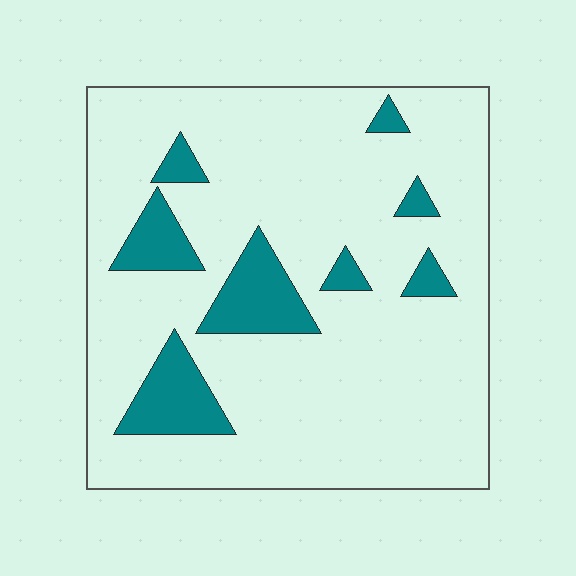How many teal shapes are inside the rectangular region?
8.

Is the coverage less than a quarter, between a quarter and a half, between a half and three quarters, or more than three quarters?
Less than a quarter.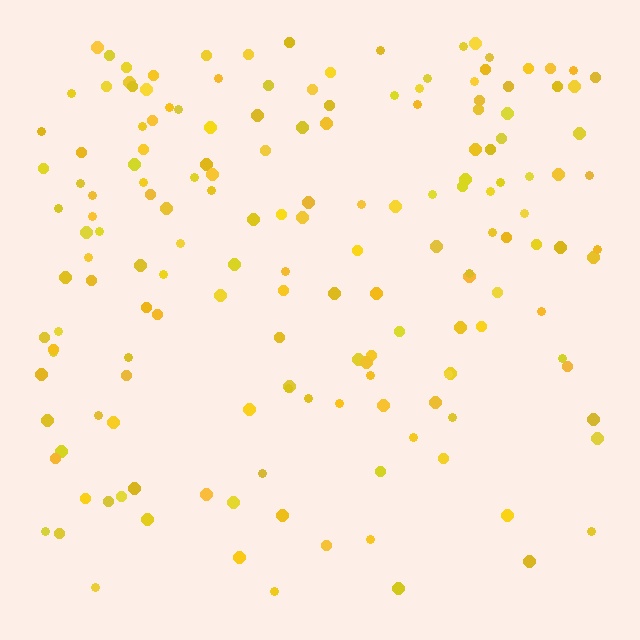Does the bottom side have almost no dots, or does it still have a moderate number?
Still a moderate number, just noticeably fewer than the top.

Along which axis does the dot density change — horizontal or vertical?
Vertical.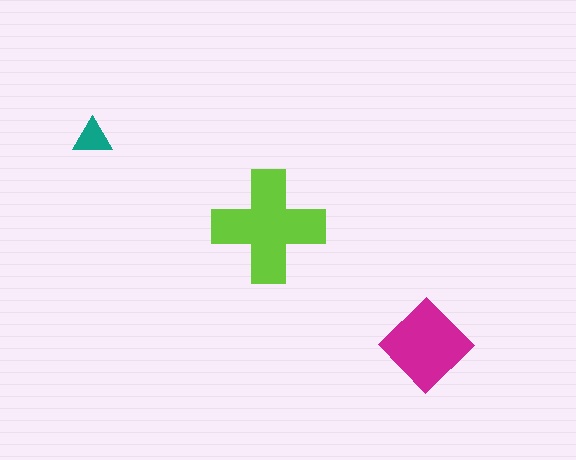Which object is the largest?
The lime cross.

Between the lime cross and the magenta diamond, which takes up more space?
The lime cross.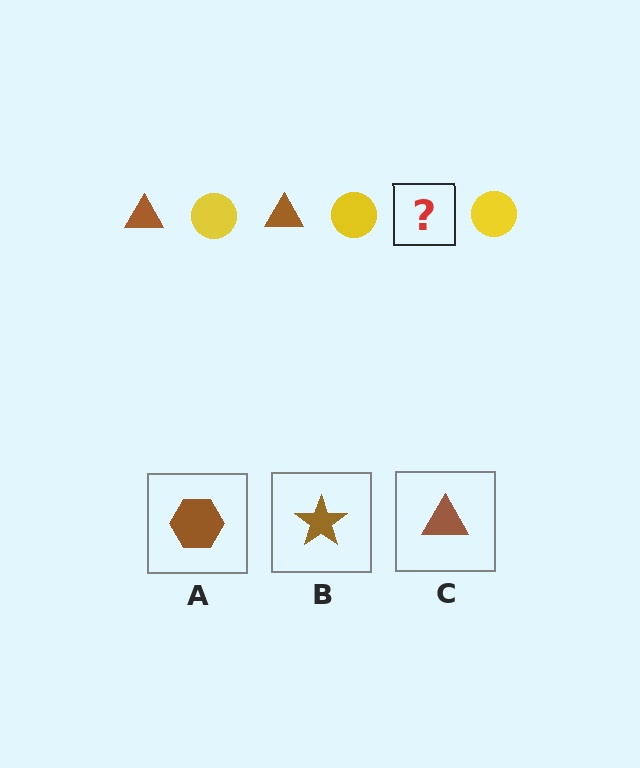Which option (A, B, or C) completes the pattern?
C.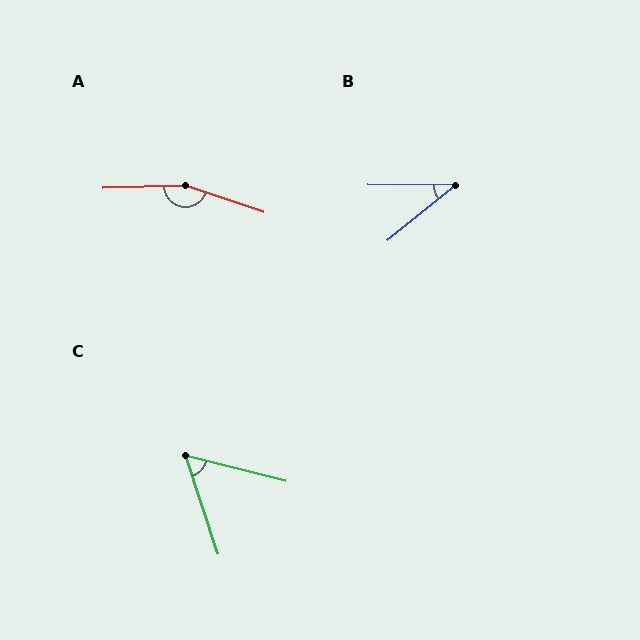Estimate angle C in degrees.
Approximately 57 degrees.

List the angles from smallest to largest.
B (39°), C (57°), A (160°).